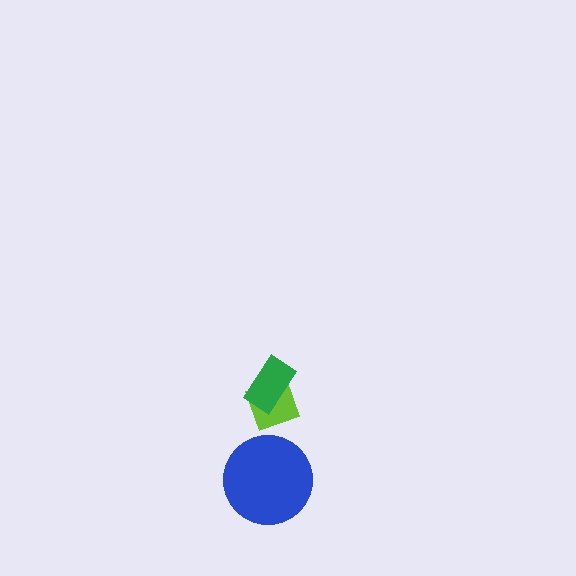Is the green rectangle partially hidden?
No, no other shape covers it.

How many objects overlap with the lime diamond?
1 object overlaps with the lime diamond.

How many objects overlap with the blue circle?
0 objects overlap with the blue circle.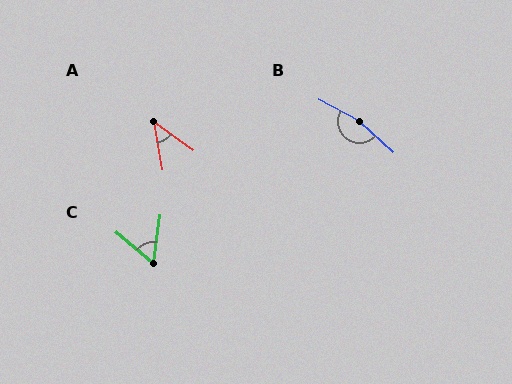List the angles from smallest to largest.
A (44°), C (58°), B (166°).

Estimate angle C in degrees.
Approximately 58 degrees.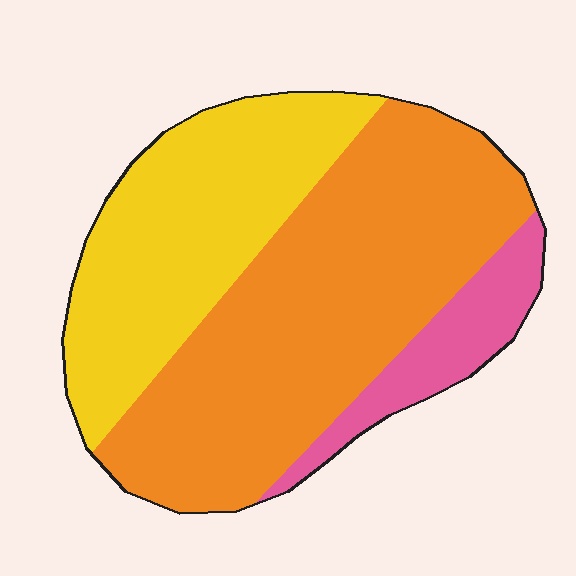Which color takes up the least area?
Pink, at roughly 10%.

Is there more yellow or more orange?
Orange.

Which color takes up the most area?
Orange, at roughly 55%.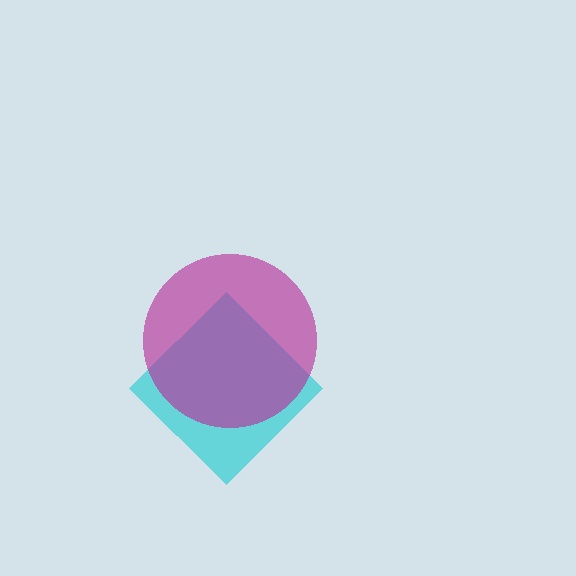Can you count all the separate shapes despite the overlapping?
Yes, there are 2 separate shapes.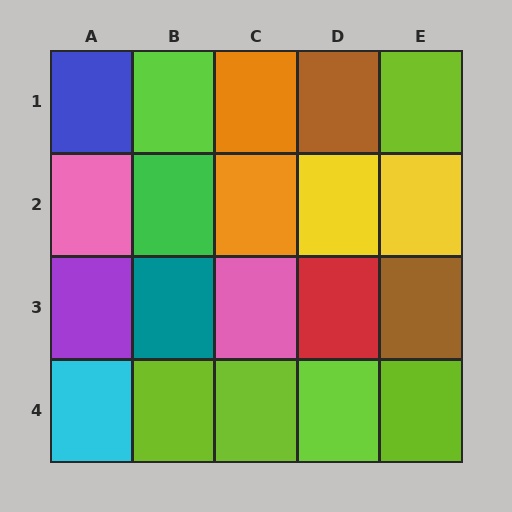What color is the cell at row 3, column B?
Teal.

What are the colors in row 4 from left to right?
Cyan, lime, lime, lime, lime.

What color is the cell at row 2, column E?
Yellow.